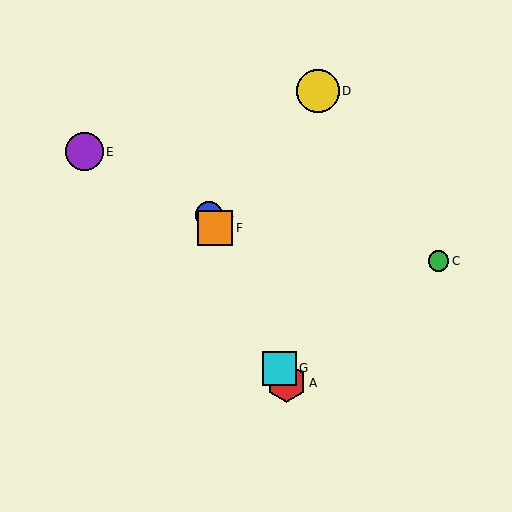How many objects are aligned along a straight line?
4 objects (A, B, F, G) are aligned along a straight line.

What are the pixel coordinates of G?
Object G is at (280, 368).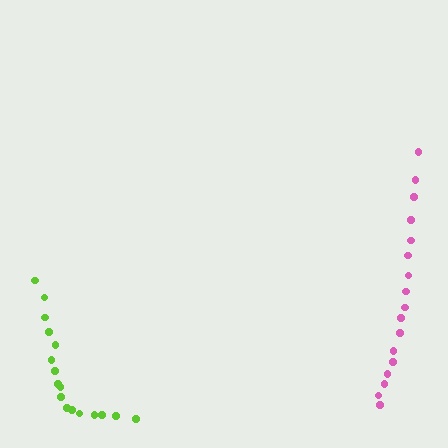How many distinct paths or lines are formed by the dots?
There are 2 distinct paths.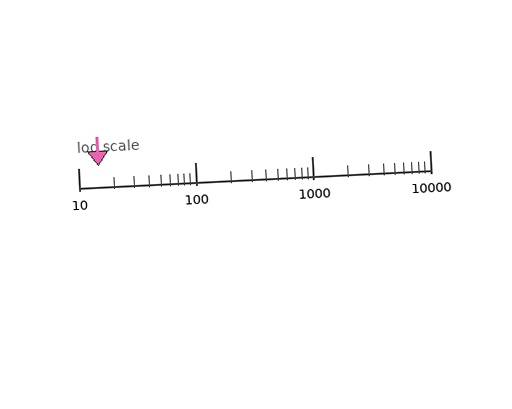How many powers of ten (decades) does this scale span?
The scale spans 3 decades, from 10 to 10000.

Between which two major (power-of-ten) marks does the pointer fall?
The pointer is between 10 and 100.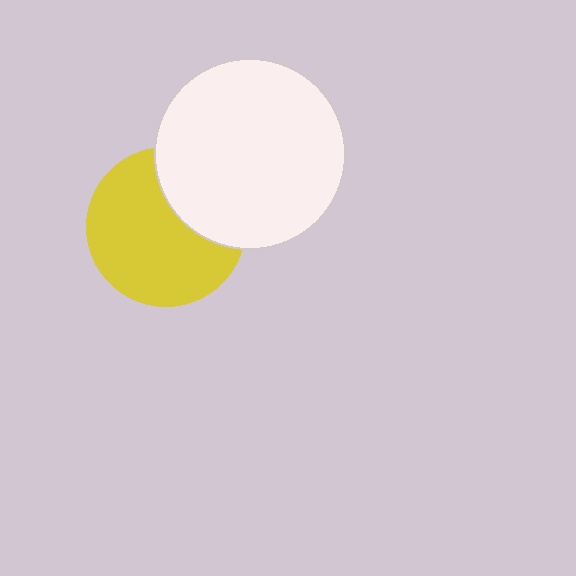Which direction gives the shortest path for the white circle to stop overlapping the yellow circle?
Moving toward the upper-right gives the shortest separation.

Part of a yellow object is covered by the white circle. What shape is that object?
It is a circle.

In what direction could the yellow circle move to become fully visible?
The yellow circle could move toward the lower-left. That would shift it out from behind the white circle entirely.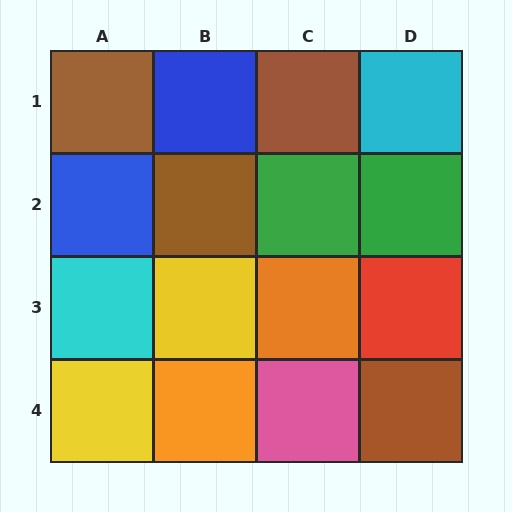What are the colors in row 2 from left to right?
Blue, brown, green, green.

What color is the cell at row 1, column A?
Brown.